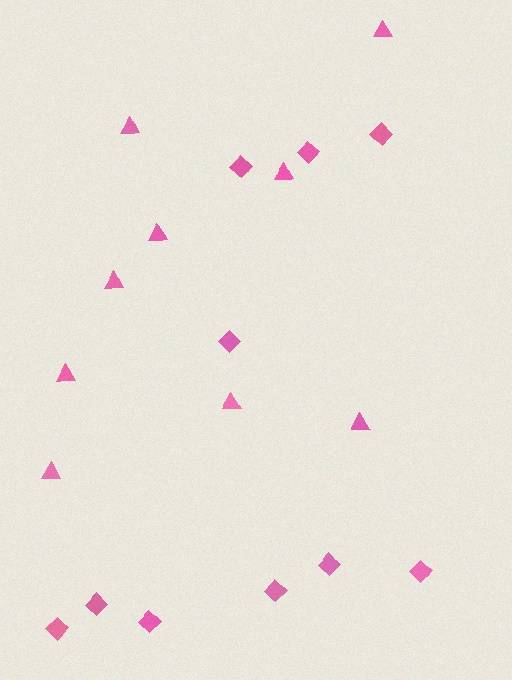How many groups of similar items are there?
There are 2 groups: one group of triangles (9) and one group of diamonds (10).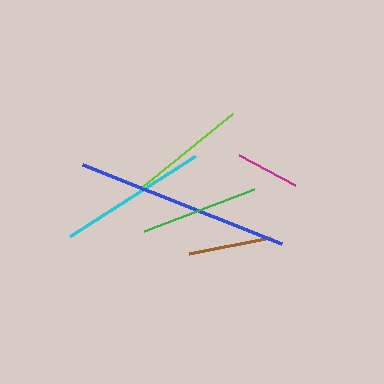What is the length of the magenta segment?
The magenta segment is approximately 63 pixels long.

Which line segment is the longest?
The blue line is the longest at approximately 214 pixels.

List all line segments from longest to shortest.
From longest to shortest: blue, cyan, green, lime, brown, magenta.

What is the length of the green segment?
The green segment is approximately 118 pixels long.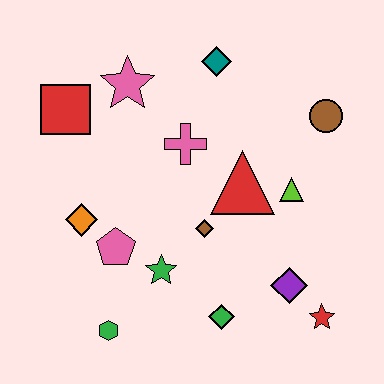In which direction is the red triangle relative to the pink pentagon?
The red triangle is to the right of the pink pentagon.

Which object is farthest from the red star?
The red square is farthest from the red star.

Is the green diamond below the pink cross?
Yes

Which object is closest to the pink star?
The red square is closest to the pink star.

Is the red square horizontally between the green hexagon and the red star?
No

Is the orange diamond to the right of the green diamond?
No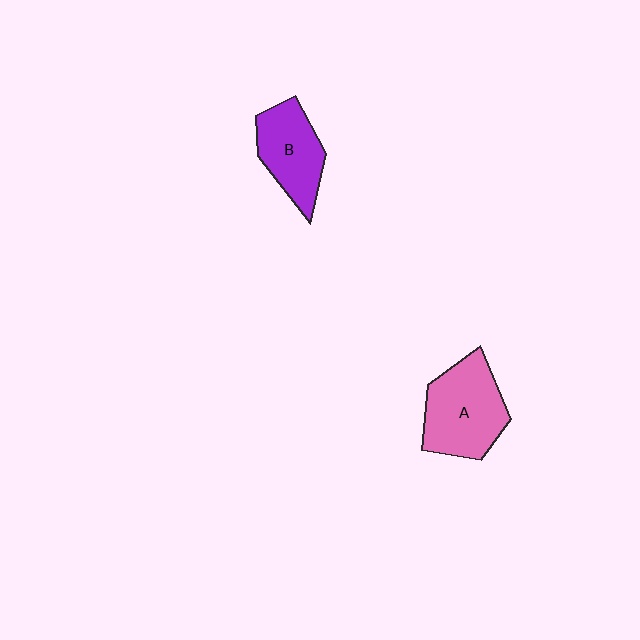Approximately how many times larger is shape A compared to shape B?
Approximately 1.3 times.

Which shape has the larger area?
Shape A (pink).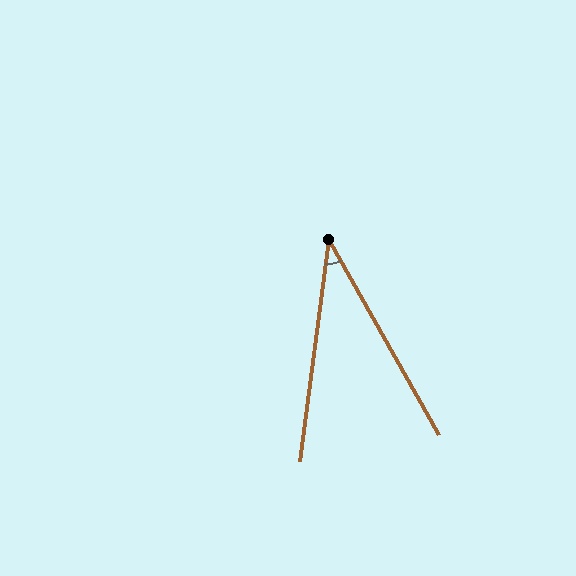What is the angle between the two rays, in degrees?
Approximately 37 degrees.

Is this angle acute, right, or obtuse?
It is acute.